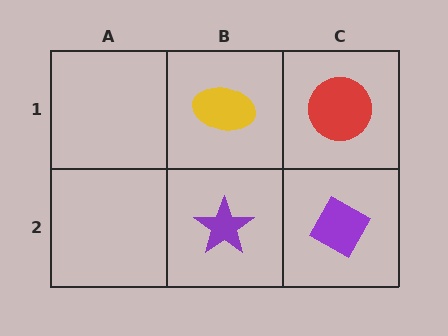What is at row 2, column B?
A purple star.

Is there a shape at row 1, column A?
No, that cell is empty.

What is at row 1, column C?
A red circle.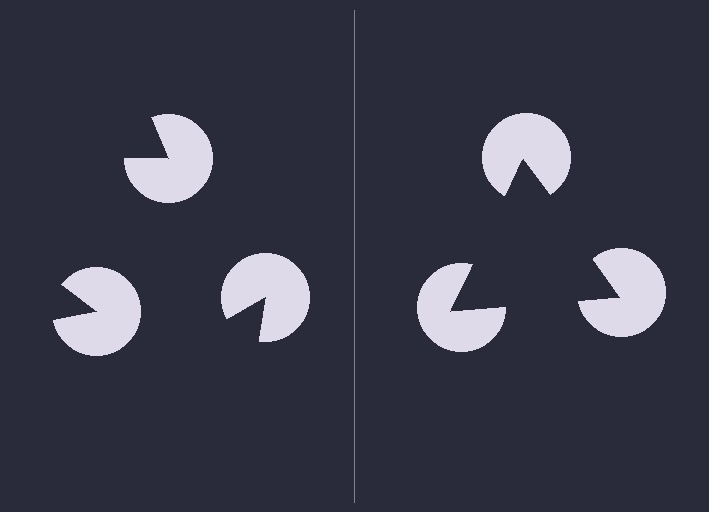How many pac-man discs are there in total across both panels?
6 — 3 on each side.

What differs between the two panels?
The pac-man discs are positioned identically on both sides; only the wedge orientations differ. On the right they align to a triangle; on the left they are misaligned.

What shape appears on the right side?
An illusory triangle.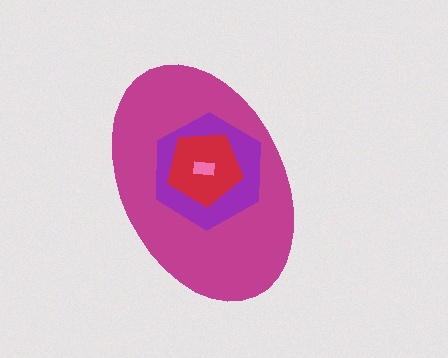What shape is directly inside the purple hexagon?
The red pentagon.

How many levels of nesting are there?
4.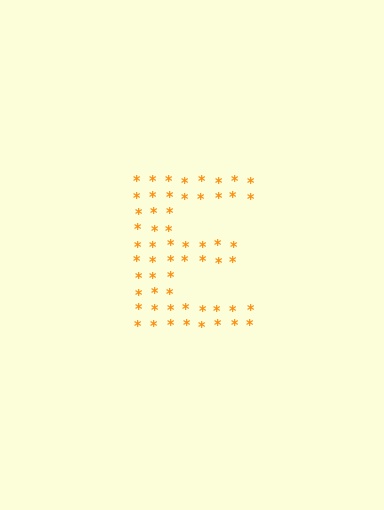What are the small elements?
The small elements are asterisks.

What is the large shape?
The large shape is the letter E.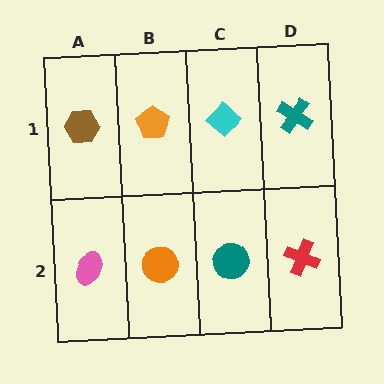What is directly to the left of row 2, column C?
An orange circle.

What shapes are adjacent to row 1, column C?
A teal circle (row 2, column C), an orange pentagon (row 1, column B), a teal cross (row 1, column D).